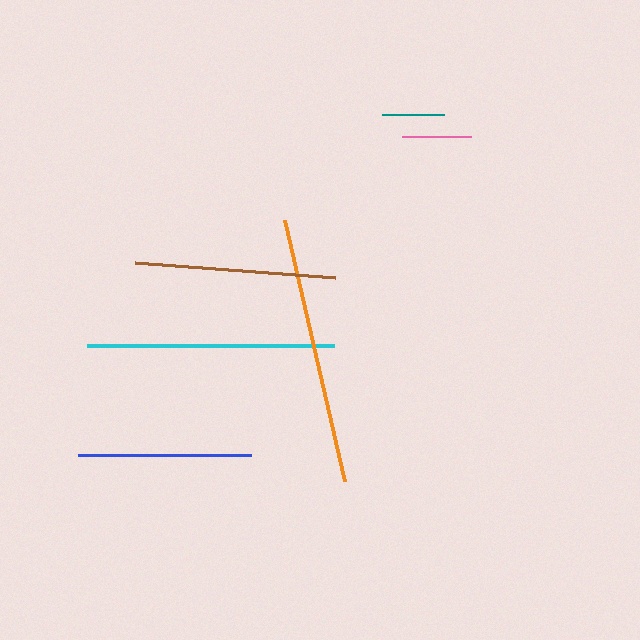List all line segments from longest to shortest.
From longest to shortest: orange, cyan, brown, blue, pink, teal.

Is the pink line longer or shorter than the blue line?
The blue line is longer than the pink line.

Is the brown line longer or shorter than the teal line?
The brown line is longer than the teal line.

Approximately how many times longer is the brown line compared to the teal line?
The brown line is approximately 3.2 times the length of the teal line.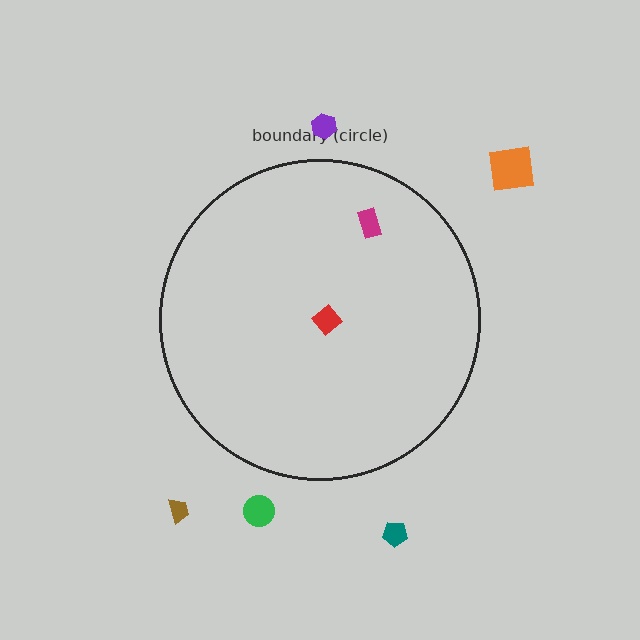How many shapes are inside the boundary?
2 inside, 5 outside.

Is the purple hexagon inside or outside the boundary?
Outside.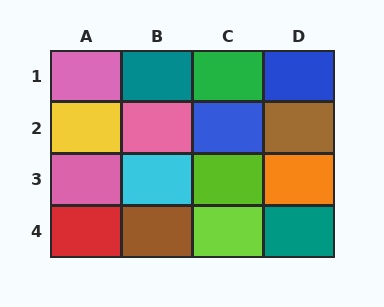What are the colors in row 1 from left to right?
Pink, teal, green, blue.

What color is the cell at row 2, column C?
Blue.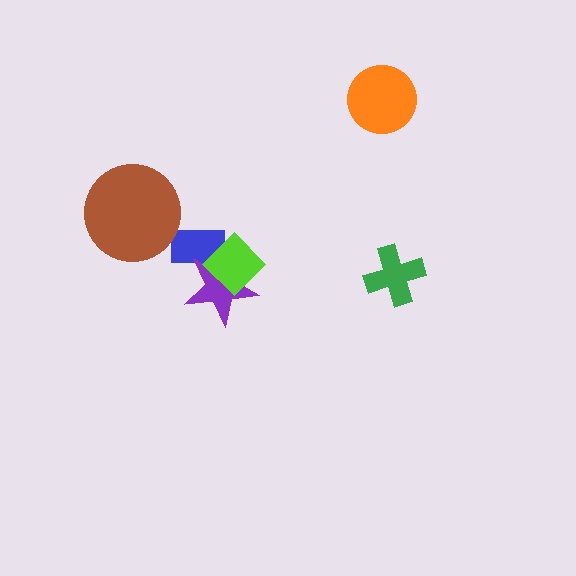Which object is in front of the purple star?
The lime diamond is in front of the purple star.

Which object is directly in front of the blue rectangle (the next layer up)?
The purple star is directly in front of the blue rectangle.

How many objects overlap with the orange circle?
0 objects overlap with the orange circle.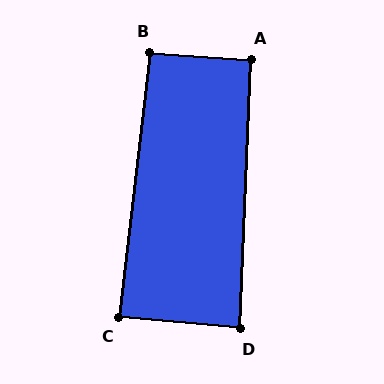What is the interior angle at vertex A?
Approximately 91 degrees (approximately right).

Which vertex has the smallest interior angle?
D, at approximately 87 degrees.